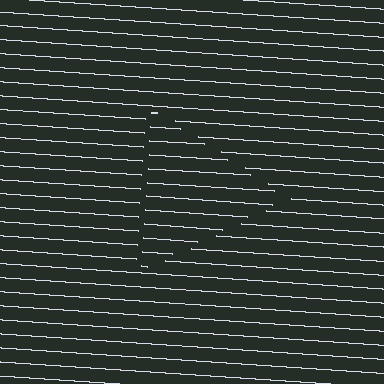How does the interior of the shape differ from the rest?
The interior of the shape contains the same grating, shifted by half a period — the contour is defined by the phase discontinuity where line-ends from the inner and outer gratings abut.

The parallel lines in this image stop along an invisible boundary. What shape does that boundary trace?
An illusory triangle. The interior of the shape contains the same grating, shifted by half a period — the contour is defined by the phase discontinuity where line-ends from the inner and outer gratings abut.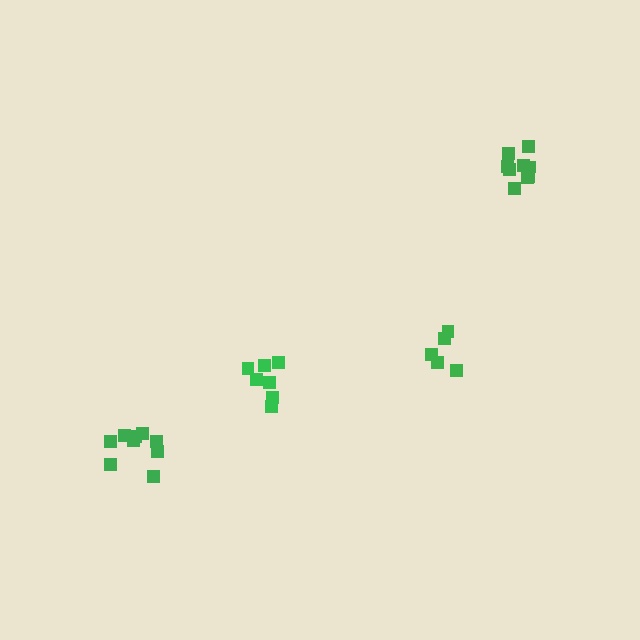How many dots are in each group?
Group 1: 9 dots, Group 2: 6 dots, Group 3: 9 dots, Group 4: 7 dots (31 total).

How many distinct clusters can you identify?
There are 4 distinct clusters.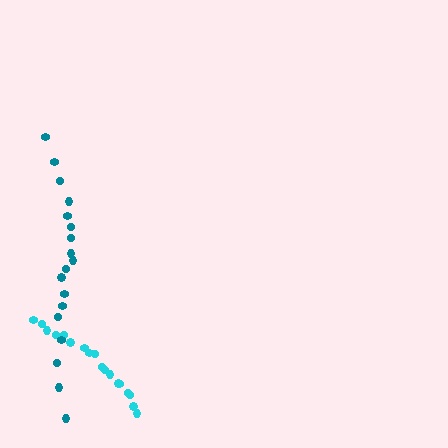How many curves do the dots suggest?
There are 2 distinct paths.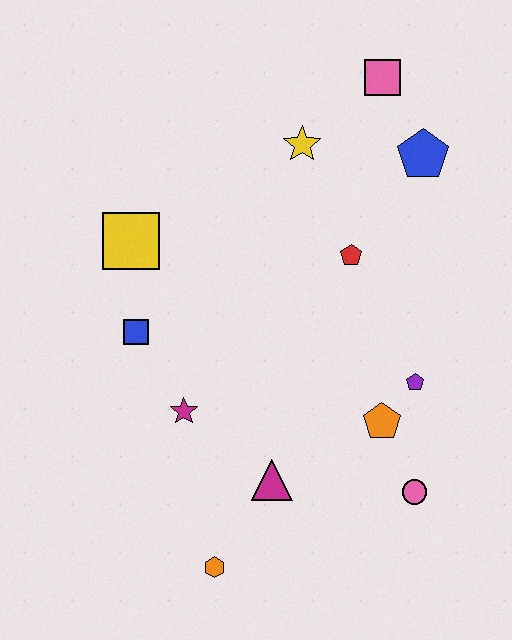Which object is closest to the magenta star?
The blue square is closest to the magenta star.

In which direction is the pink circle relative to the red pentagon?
The pink circle is below the red pentagon.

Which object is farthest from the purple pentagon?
The yellow square is farthest from the purple pentagon.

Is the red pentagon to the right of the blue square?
Yes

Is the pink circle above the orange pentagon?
No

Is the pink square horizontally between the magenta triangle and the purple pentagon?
Yes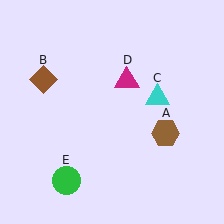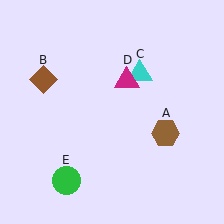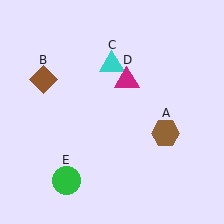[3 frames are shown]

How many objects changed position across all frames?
1 object changed position: cyan triangle (object C).